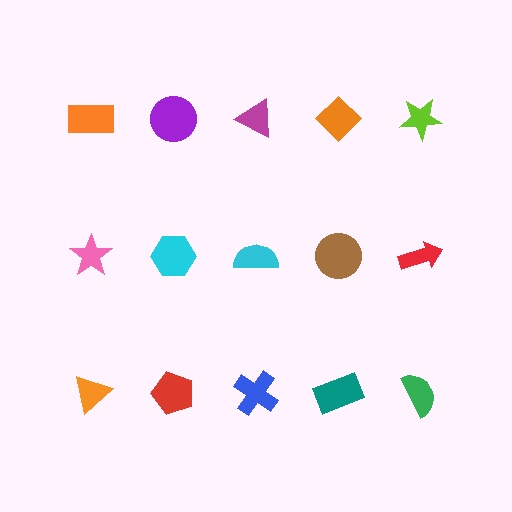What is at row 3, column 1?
An orange triangle.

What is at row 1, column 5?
A lime star.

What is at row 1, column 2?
A purple circle.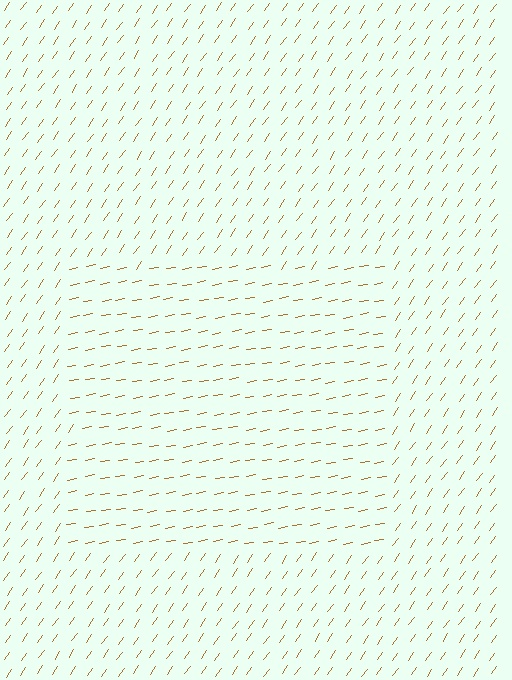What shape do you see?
I see a rectangle.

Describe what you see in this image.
The image is filled with small brown line segments. A rectangle region in the image has lines oriented differently from the surrounding lines, creating a visible texture boundary.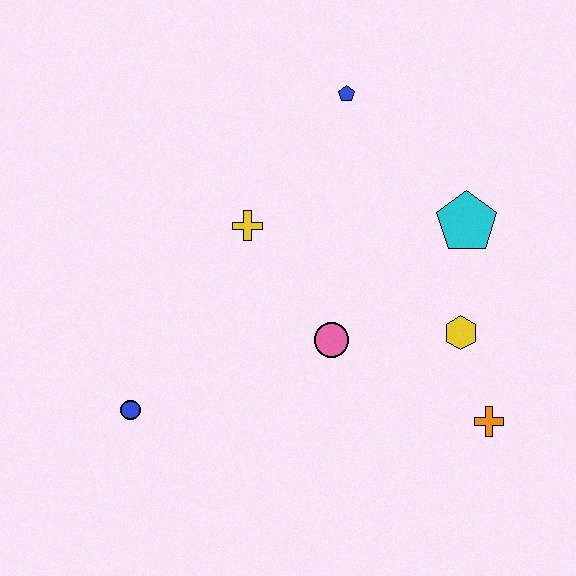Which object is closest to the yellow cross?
The pink circle is closest to the yellow cross.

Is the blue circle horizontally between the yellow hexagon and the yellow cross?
No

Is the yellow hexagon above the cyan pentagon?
No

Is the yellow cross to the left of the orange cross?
Yes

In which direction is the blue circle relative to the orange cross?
The blue circle is to the left of the orange cross.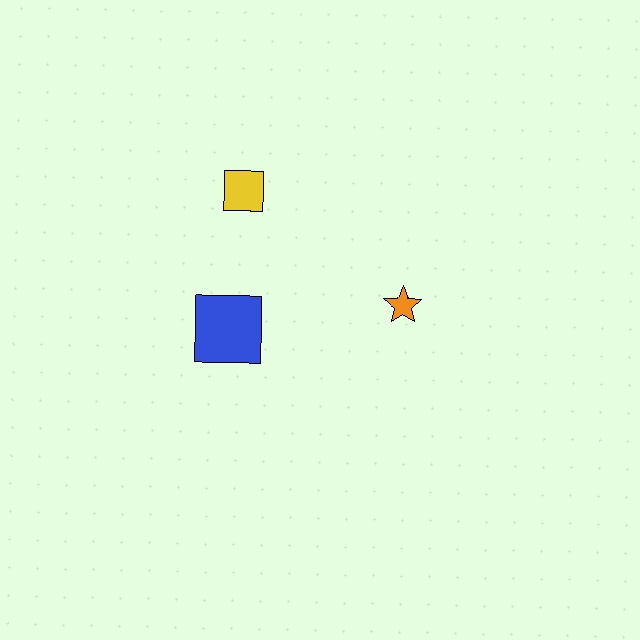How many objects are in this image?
There are 3 objects.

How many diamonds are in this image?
There are no diamonds.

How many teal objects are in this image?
There are no teal objects.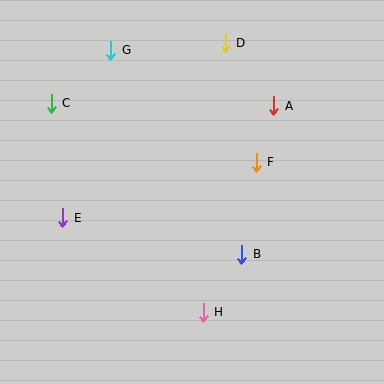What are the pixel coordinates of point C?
Point C is at (51, 103).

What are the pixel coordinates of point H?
Point H is at (203, 312).